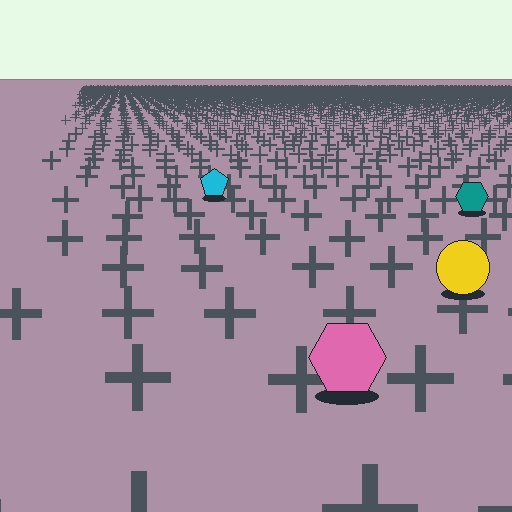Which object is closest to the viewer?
The pink hexagon is closest. The texture marks near it are larger and more spread out.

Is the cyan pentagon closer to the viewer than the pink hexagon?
No. The pink hexagon is closer — you can tell from the texture gradient: the ground texture is coarser near it.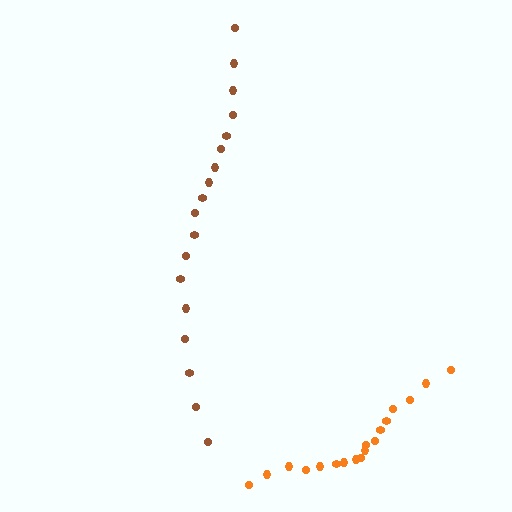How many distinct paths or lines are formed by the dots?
There are 2 distinct paths.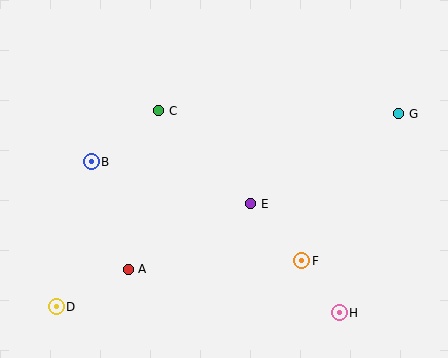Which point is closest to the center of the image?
Point E at (251, 204) is closest to the center.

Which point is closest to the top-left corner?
Point B is closest to the top-left corner.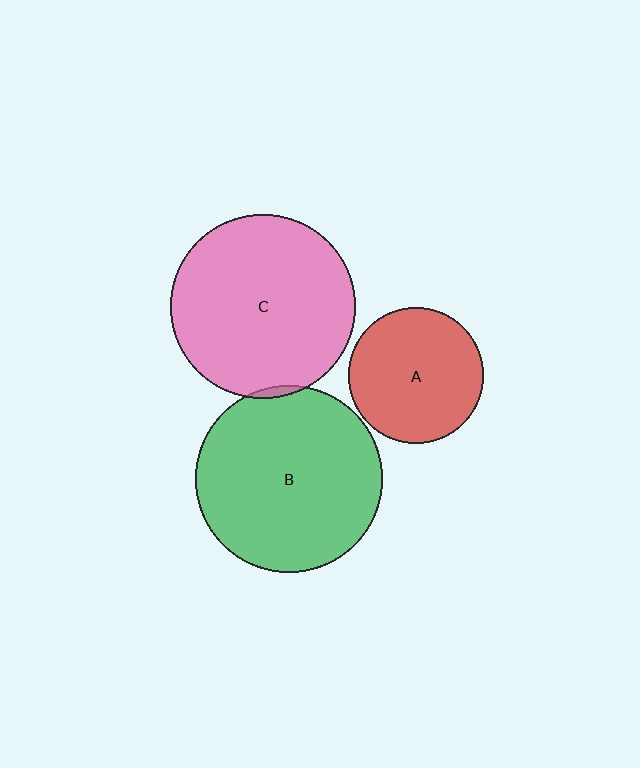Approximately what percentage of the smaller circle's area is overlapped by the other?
Approximately 5%.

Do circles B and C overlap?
Yes.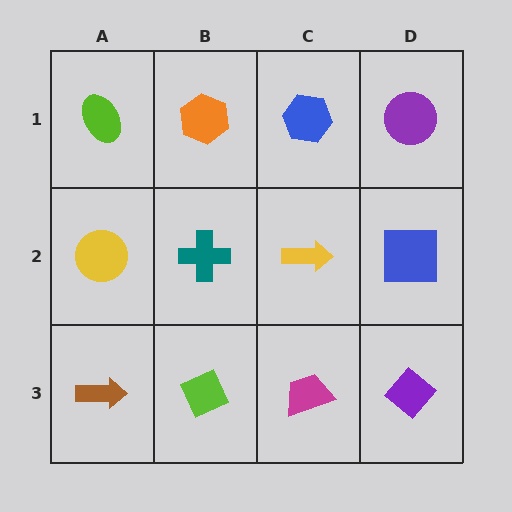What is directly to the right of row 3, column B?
A magenta trapezoid.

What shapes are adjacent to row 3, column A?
A yellow circle (row 2, column A), a lime diamond (row 3, column B).